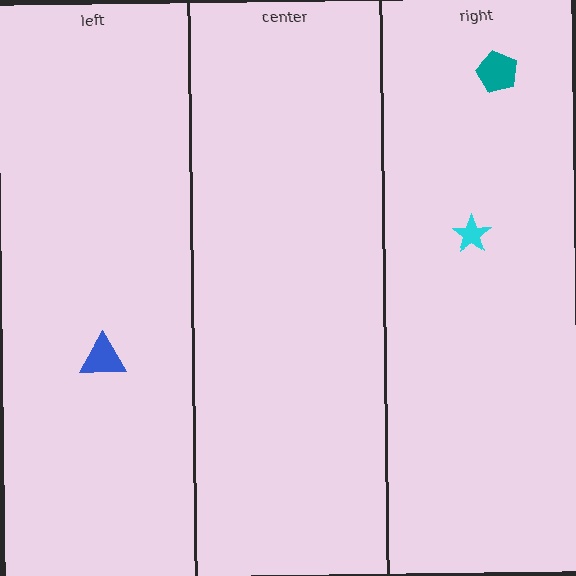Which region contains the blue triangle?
The left region.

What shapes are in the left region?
The blue triangle.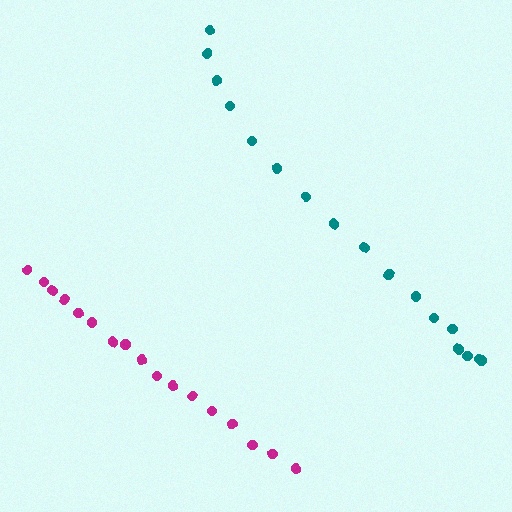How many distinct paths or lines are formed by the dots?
There are 2 distinct paths.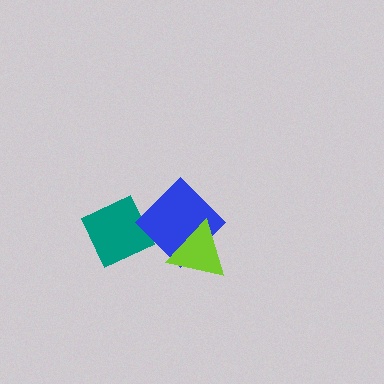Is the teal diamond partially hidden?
Yes, it is partially covered by another shape.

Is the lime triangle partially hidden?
No, no other shape covers it.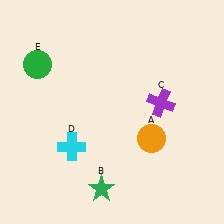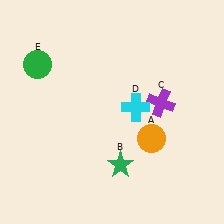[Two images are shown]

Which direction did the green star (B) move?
The green star (B) moved up.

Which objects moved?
The objects that moved are: the green star (B), the cyan cross (D).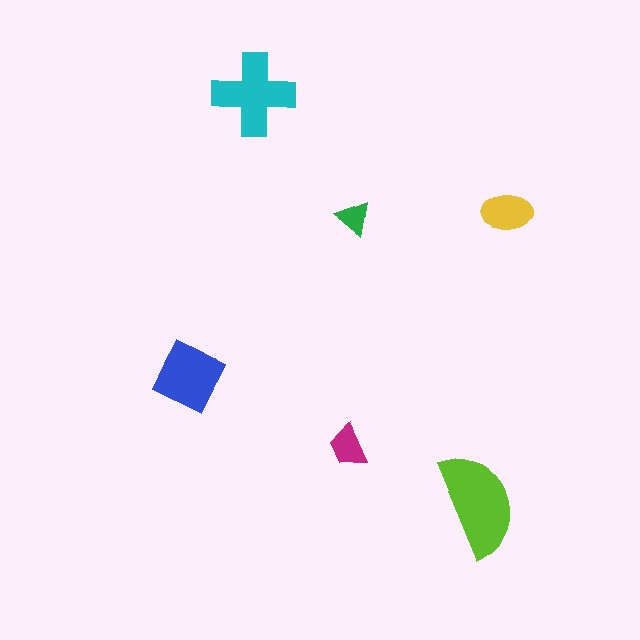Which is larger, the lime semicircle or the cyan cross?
The lime semicircle.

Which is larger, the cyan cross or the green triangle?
The cyan cross.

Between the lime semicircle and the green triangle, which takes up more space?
The lime semicircle.